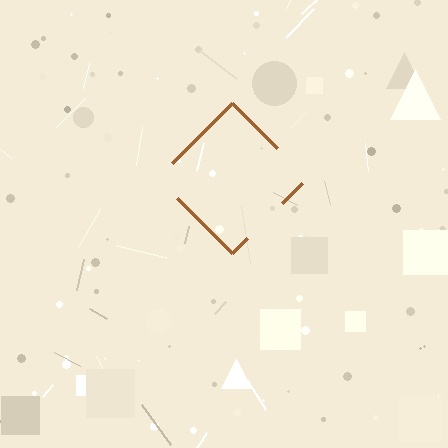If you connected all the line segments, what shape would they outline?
They would outline a diamond.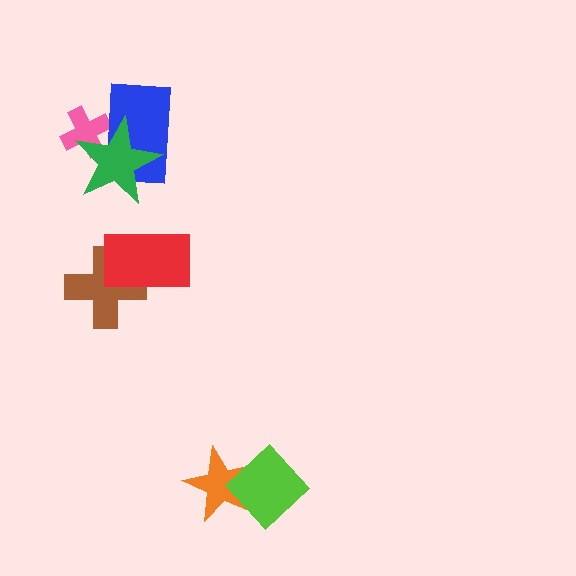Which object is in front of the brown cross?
The red rectangle is in front of the brown cross.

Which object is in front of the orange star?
The lime diamond is in front of the orange star.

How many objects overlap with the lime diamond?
1 object overlaps with the lime diamond.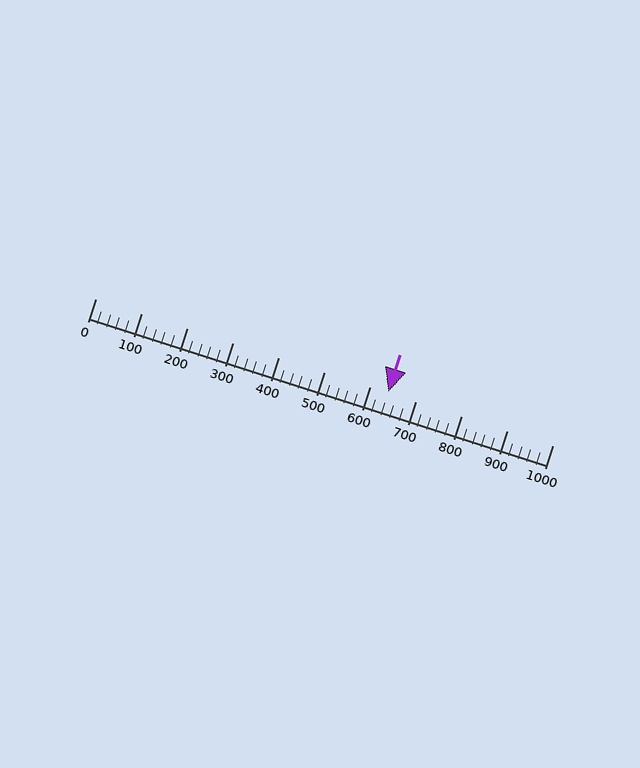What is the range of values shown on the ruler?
The ruler shows values from 0 to 1000.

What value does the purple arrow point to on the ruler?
The purple arrow points to approximately 640.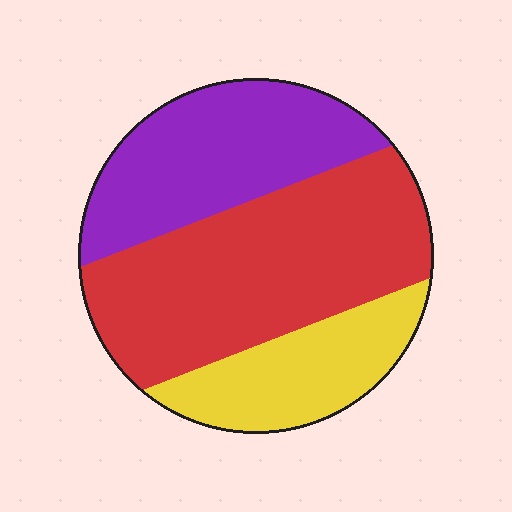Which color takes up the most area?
Red, at roughly 50%.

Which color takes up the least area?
Yellow, at roughly 20%.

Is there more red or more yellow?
Red.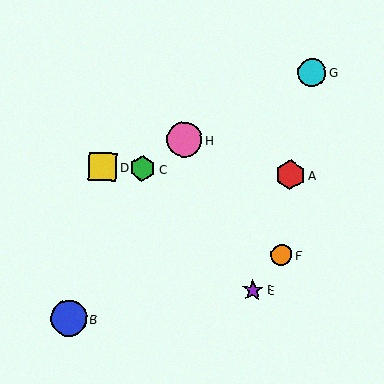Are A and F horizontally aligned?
No, A is at y≈175 and F is at y≈255.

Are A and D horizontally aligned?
Yes, both are at y≈175.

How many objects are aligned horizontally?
3 objects (A, C, D) are aligned horizontally.